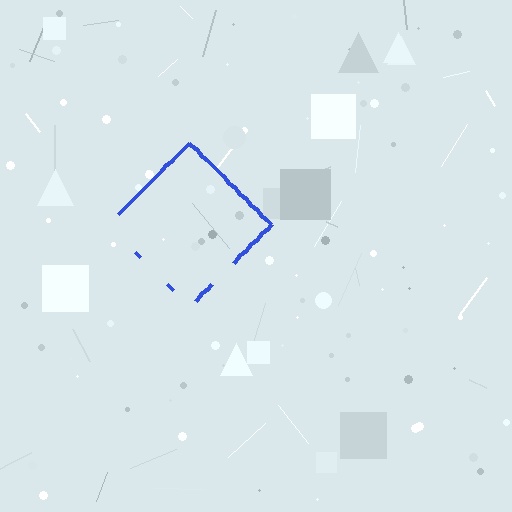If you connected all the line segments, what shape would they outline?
They would outline a diamond.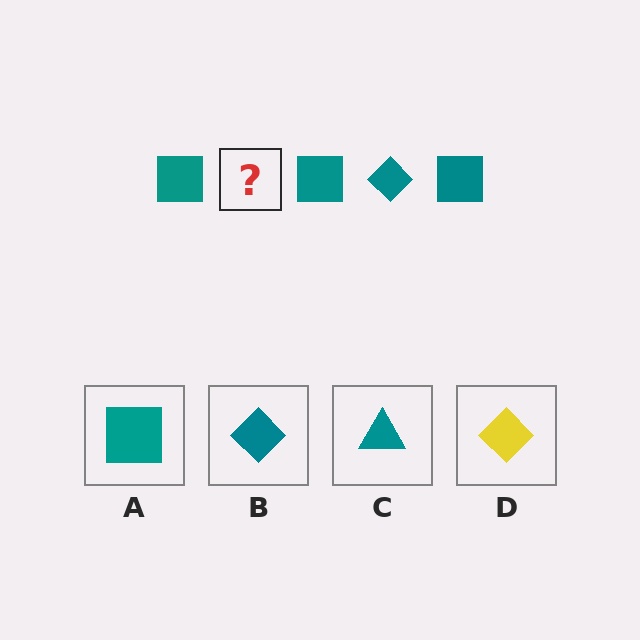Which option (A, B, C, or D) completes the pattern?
B.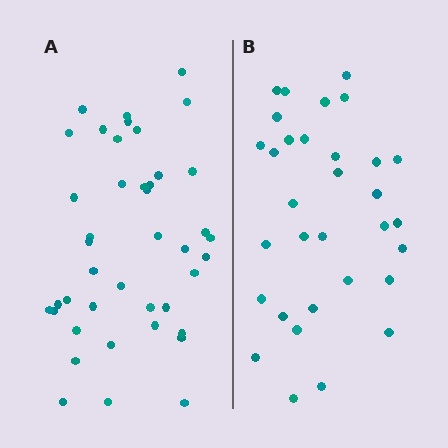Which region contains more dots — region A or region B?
Region A (the left region) has more dots.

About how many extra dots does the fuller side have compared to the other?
Region A has roughly 10 or so more dots than region B.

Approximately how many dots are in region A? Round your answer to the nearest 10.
About 40 dots. (The exact count is 42, which rounds to 40.)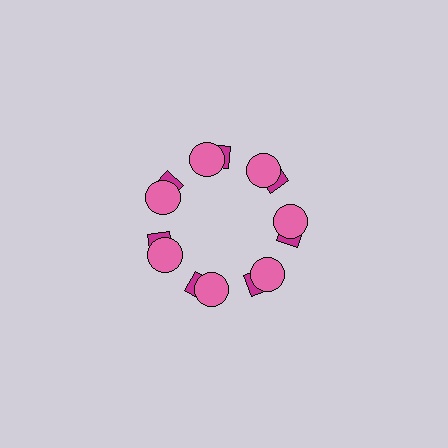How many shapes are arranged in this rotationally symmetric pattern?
There are 14 shapes, arranged in 7 groups of 2.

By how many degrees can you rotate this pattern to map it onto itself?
The pattern maps onto itself every 51 degrees of rotation.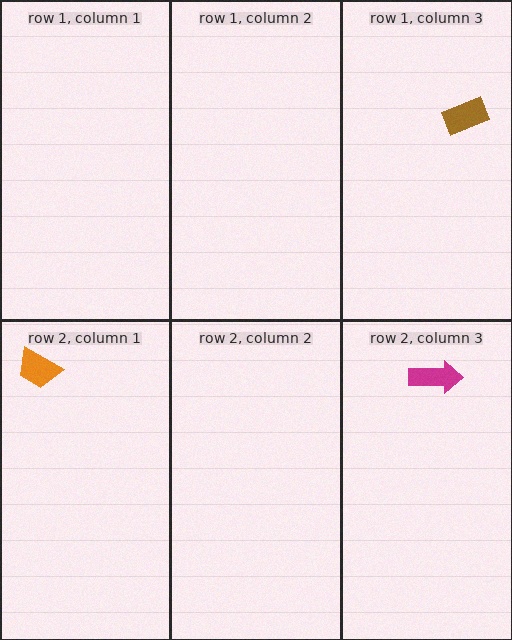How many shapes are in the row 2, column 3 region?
1.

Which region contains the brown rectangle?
The row 1, column 3 region.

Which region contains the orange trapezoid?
The row 2, column 1 region.